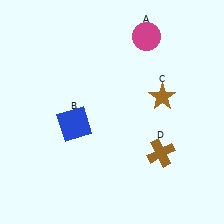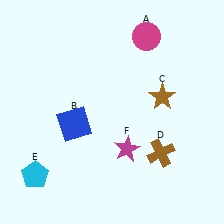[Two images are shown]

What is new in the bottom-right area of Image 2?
A magenta star (F) was added in the bottom-right area of Image 2.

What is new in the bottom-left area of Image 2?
A cyan pentagon (E) was added in the bottom-left area of Image 2.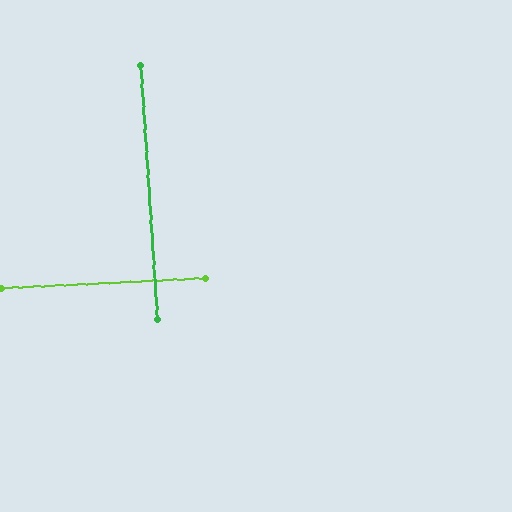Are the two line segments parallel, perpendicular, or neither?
Perpendicular — they meet at approximately 89°.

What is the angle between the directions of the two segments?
Approximately 89 degrees.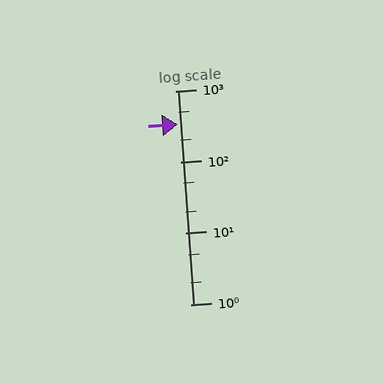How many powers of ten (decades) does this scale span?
The scale spans 3 decades, from 1 to 1000.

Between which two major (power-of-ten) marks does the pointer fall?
The pointer is between 100 and 1000.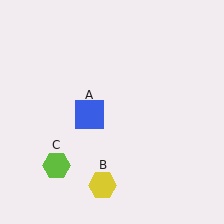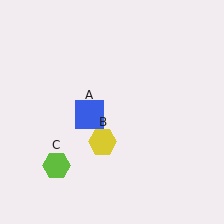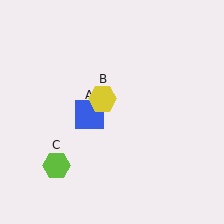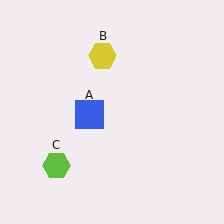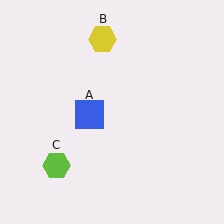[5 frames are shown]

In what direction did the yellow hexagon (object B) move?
The yellow hexagon (object B) moved up.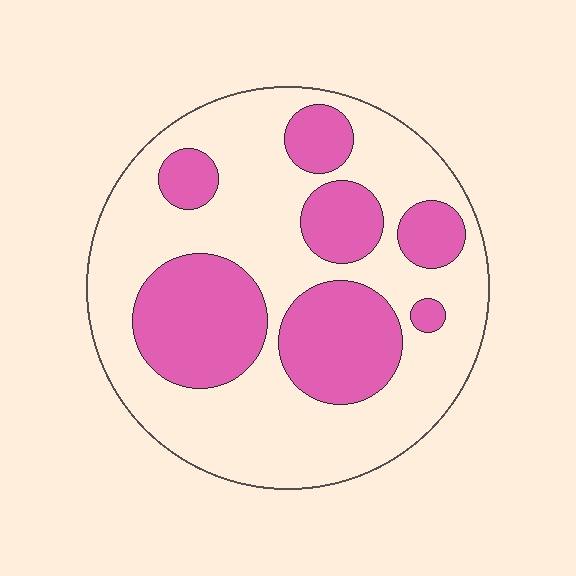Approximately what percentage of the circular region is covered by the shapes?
Approximately 35%.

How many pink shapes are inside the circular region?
7.